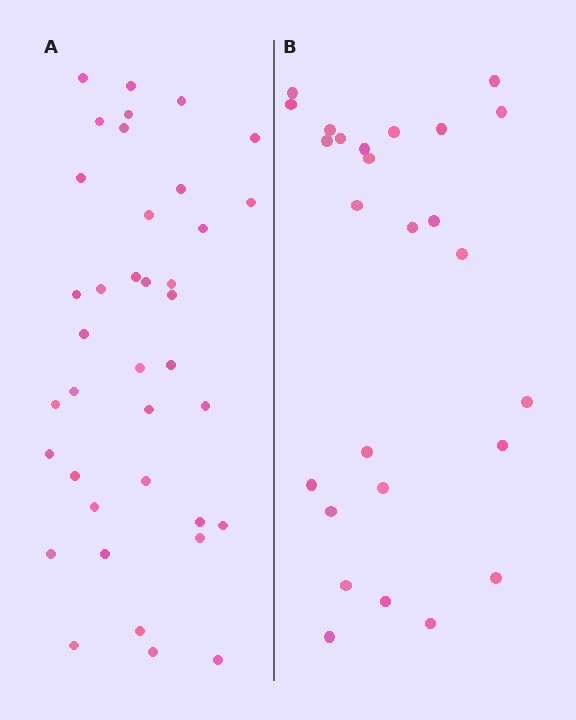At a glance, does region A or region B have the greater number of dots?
Region A (the left region) has more dots.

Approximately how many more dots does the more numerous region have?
Region A has roughly 12 or so more dots than region B.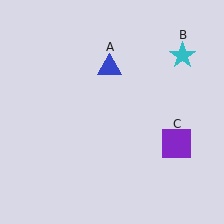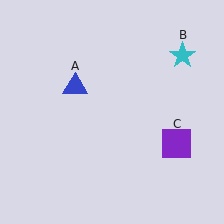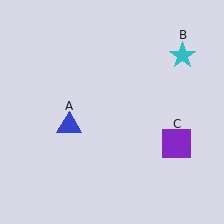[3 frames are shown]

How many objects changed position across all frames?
1 object changed position: blue triangle (object A).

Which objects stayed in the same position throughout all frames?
Cyan star (object B) and purple square (object C) remained stationary.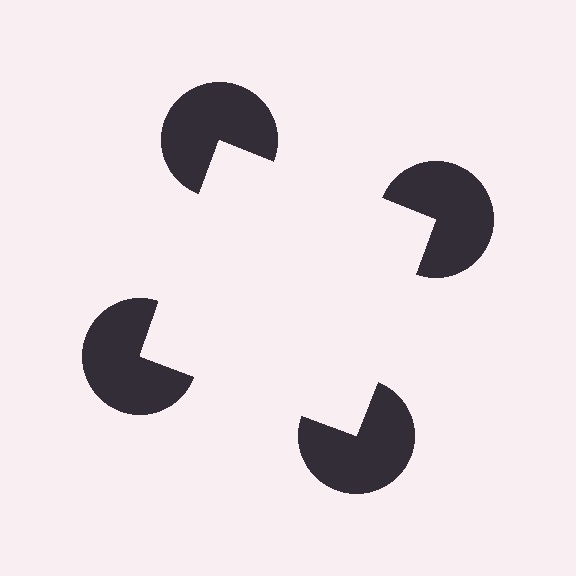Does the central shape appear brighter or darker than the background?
It typically appears slightly brighter than the background, even though no actual brightness change is drawn.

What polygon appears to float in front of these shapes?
An illusory square — its edges are inferred from the aligned wedge cuts in the pac-man discs, not physically drawn.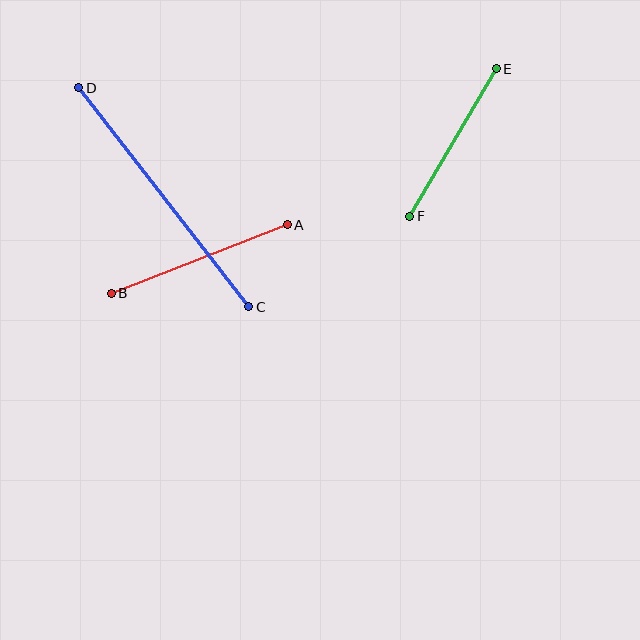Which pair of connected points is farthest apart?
Points C and D are farthest apart.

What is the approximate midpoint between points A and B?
The midpoint is at approximately (199, 259) pixels.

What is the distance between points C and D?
The distance is approximately 277 pixels.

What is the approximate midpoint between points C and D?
The midpoint is at approximately (164, 197) pixels.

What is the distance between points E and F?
The distance is approximately 171 pixels.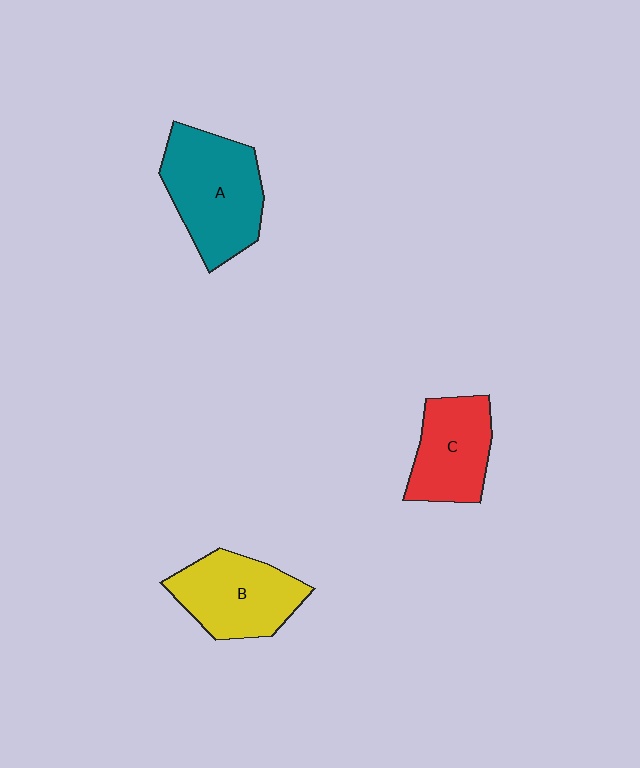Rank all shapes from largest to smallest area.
From largest to smallest: A (teal), B (yellow), C (red).